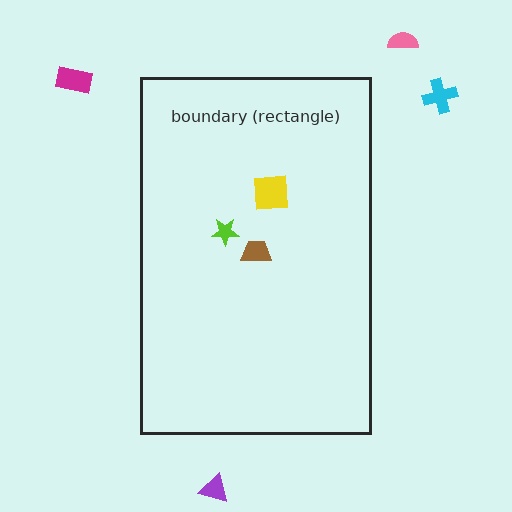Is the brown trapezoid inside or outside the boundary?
Inside.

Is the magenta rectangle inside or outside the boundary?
Outside.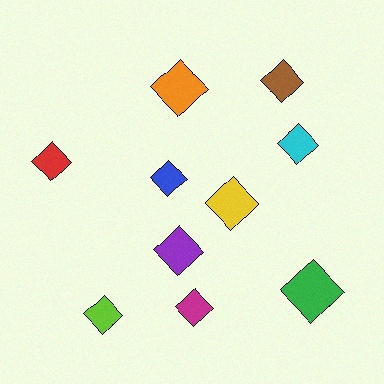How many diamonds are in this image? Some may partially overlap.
There are 10 diamonds.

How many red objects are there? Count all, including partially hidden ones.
There is 1 red object.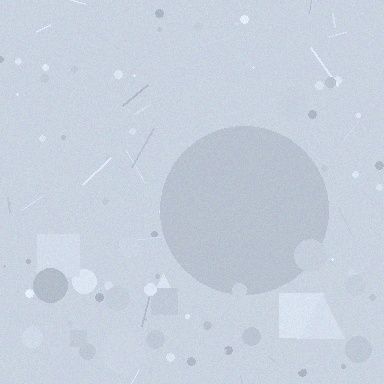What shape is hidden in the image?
A circle is hidden in the image.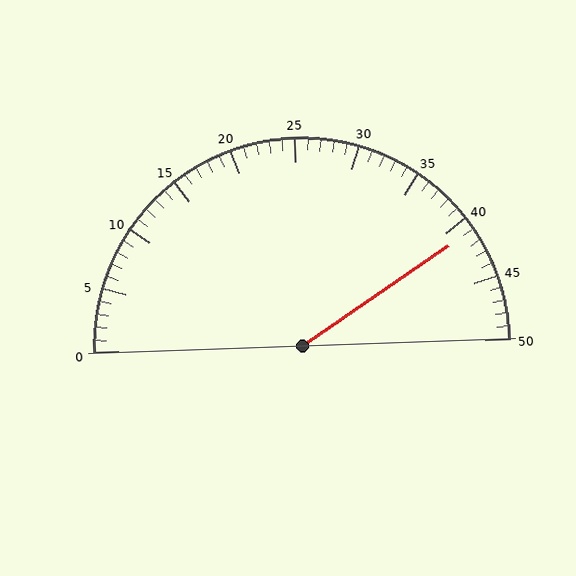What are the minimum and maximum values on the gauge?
The gauge ranges from 0 to 50.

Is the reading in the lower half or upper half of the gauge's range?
The reading is in the upper half of the range (0 to 50).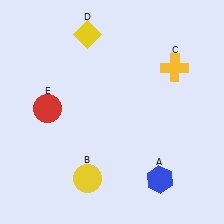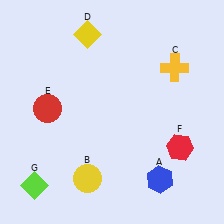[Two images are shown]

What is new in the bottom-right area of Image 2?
A red hexagon (F) was added in the bottom-right area of Image 2.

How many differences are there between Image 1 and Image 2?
There are 2 differences between the two images.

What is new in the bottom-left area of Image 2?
A lime diamond (G) was added in the bottom-left area of Image 2.